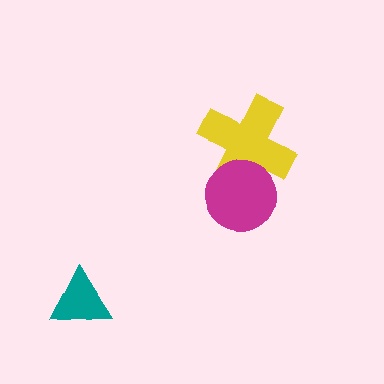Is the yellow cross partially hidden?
Yes, it is partially covered by another shape.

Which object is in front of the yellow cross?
The magenta circle is in front of the yellow cross.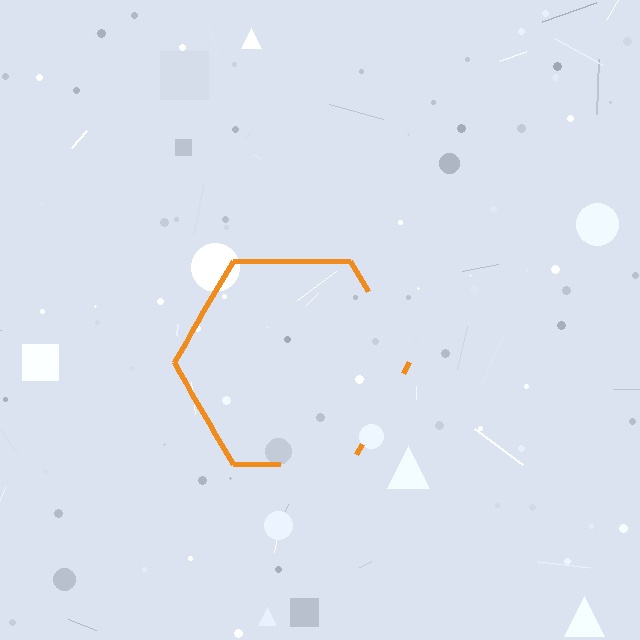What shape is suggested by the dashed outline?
The dashed outline suggests a hexagon.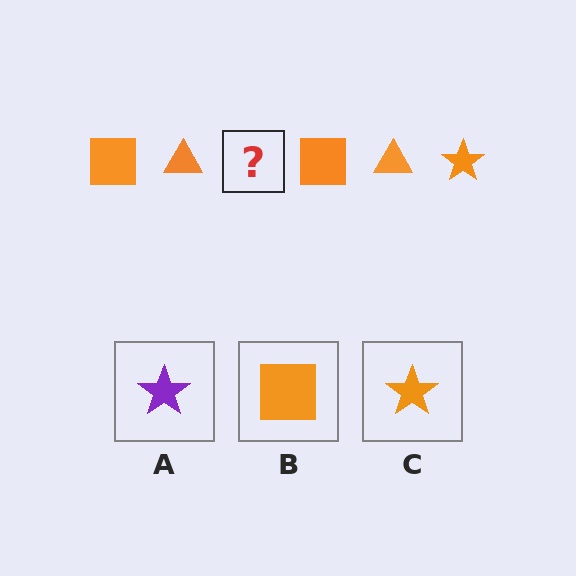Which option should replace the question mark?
Option C.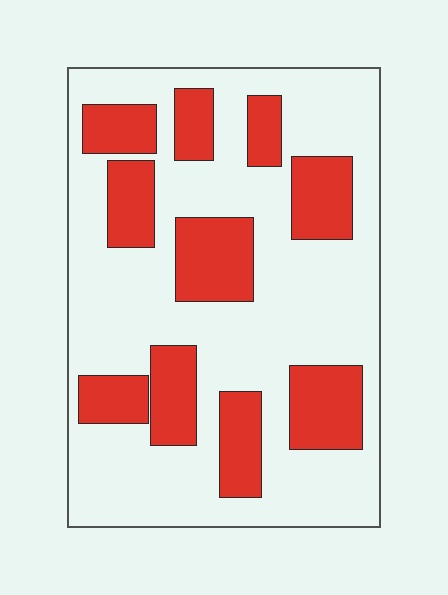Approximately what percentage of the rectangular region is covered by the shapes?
Approximately 30%.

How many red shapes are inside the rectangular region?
10.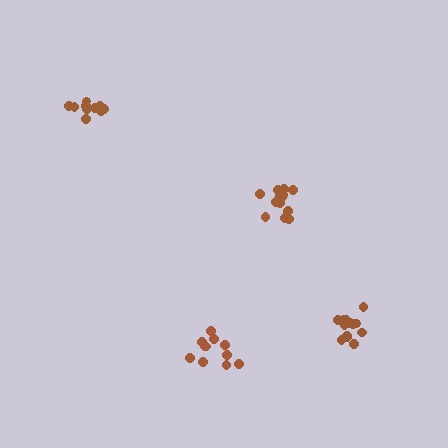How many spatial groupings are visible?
There are 4 spatial groupings.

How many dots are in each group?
Group 1: 14 dots, Group 2: 11 dots, Group 3: 13 dots, Group 4: 11 dots (49 total).